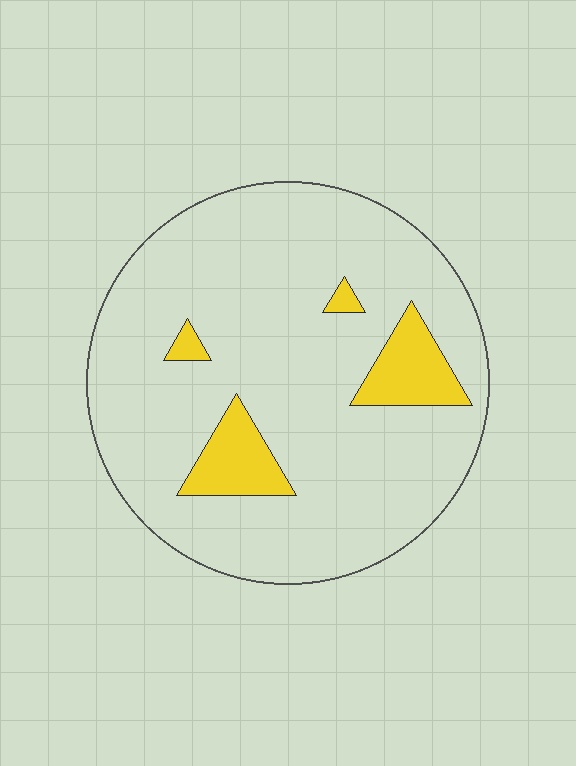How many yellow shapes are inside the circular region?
4.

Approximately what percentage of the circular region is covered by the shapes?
Approximately 10%.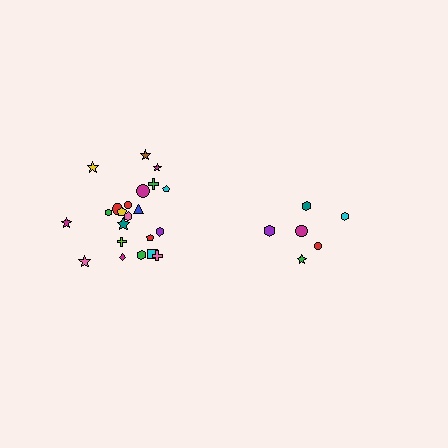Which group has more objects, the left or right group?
The left group.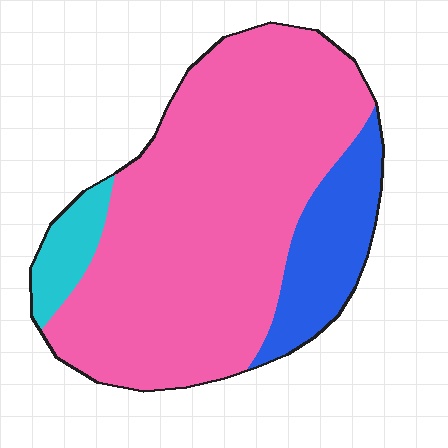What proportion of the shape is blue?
Blue takes up about one sixth (1/6) of the shape.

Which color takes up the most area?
Pink, at roughly 75%.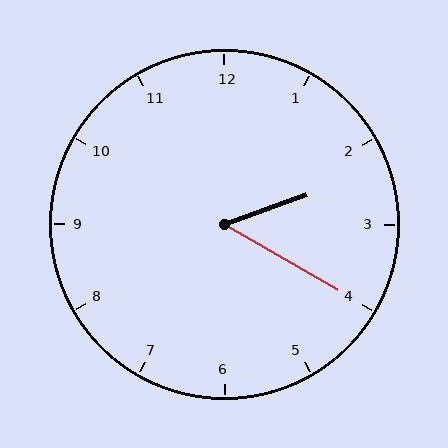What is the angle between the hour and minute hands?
Approximately 50 degrees.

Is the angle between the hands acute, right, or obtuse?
It is acute.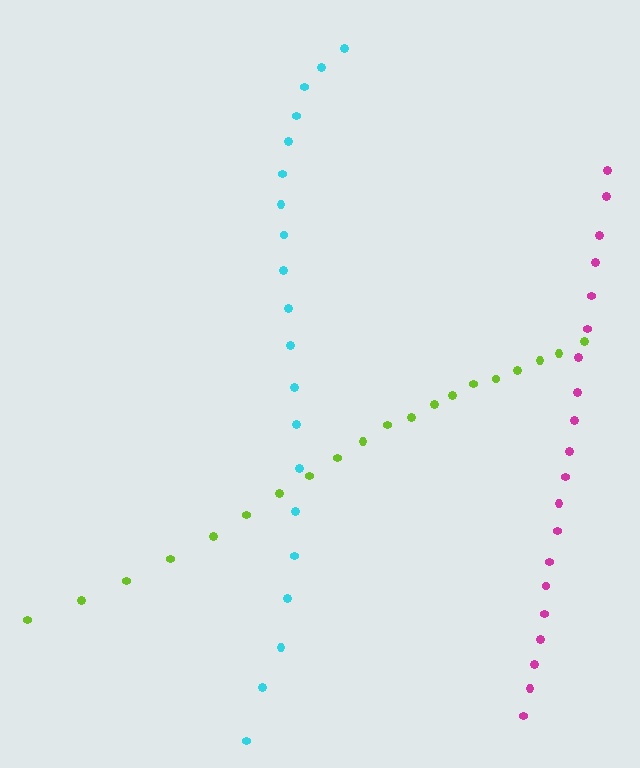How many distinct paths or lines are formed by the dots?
There are 3 distinct paths.